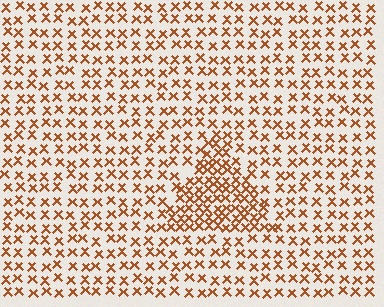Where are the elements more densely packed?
The elements are more densely packed inside the triangle boundary.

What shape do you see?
I see a triangle.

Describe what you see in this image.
The image contains small brown elements arranged at two different densities. A triangle-shaped region is visible where the elements are more densely packed than the surrounding area.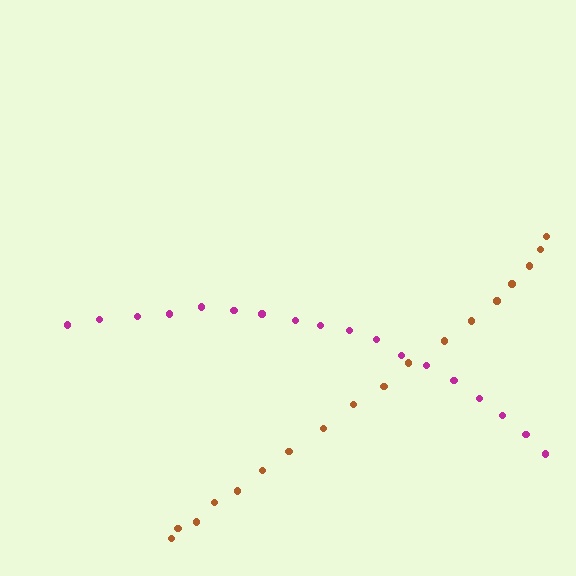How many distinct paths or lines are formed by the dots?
There are 2 distinct paths.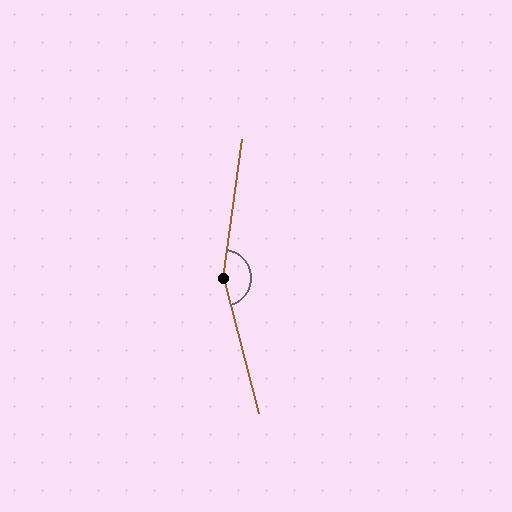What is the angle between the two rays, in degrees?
Approximately 158 degrees.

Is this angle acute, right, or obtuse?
It is obtuse.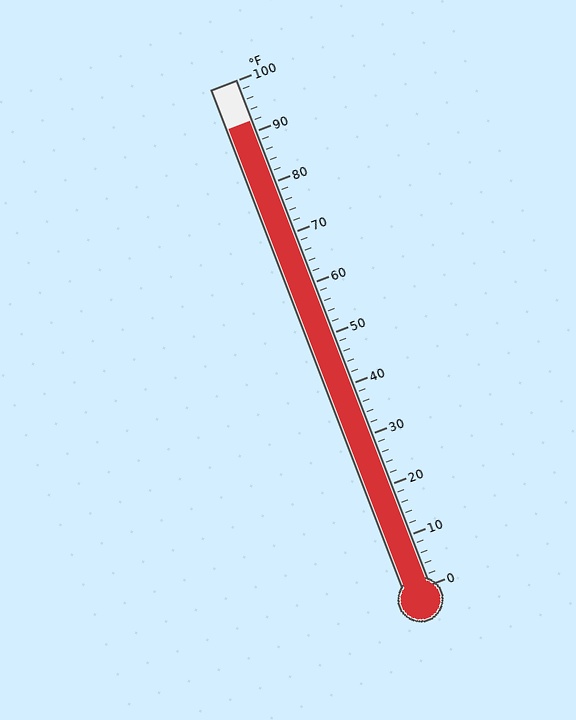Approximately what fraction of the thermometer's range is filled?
The thermometer is filled to approximately 90% of its range.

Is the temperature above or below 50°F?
The temperature is above 50°F.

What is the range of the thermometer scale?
The thermometer scale ranges from 0°F to 100°F.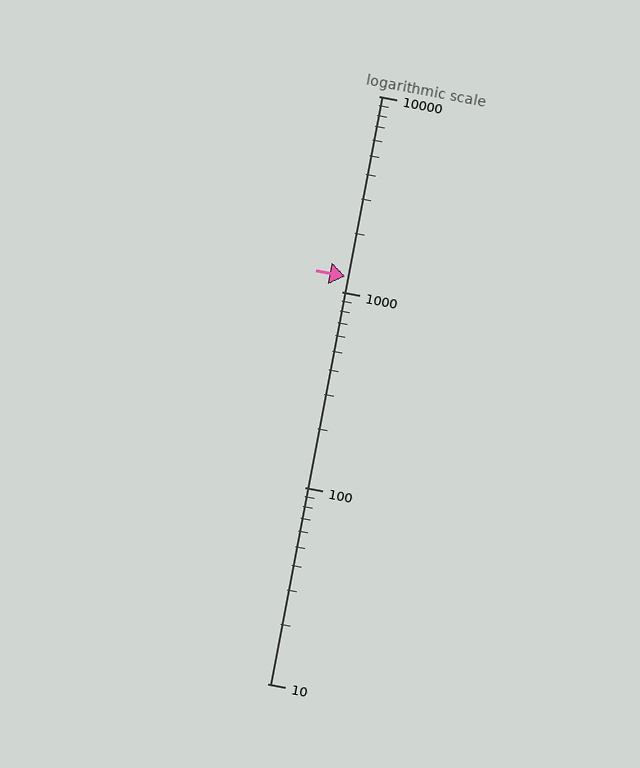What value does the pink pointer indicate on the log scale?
The pointer indicates approximately 1200.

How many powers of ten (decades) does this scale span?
The scale spans 3 decades, from 10 to 10000.